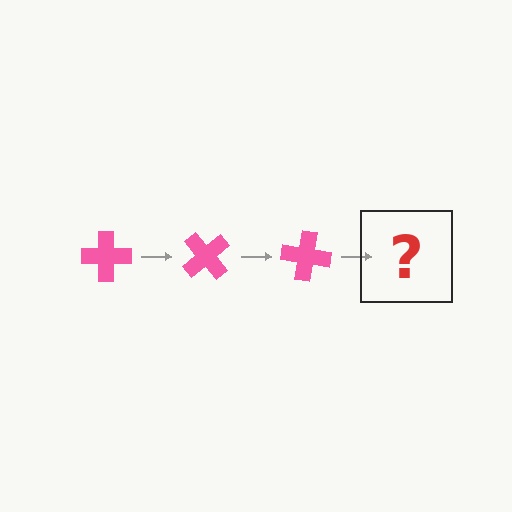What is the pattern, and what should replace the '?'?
The pattern is that the cross rotates 50 degrees each step. The '?' should be a pink cross rotated 150 degrees.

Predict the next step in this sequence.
The next step is a pink cross rotated 150 degrees.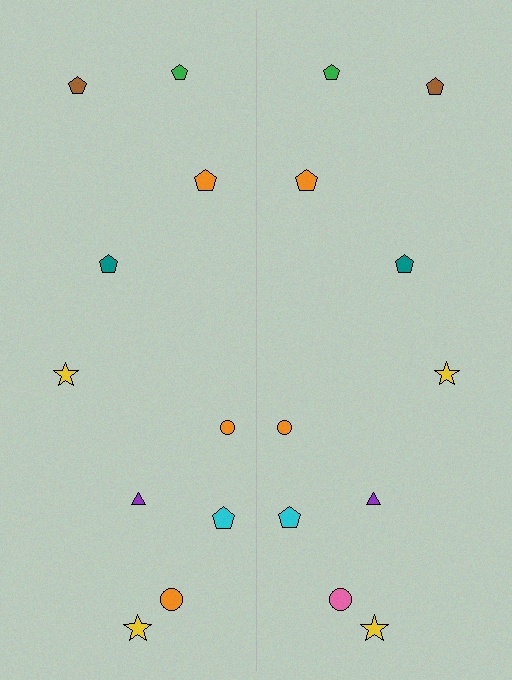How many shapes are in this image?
There are 20 shapes in this image.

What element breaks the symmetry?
The pink circle on the right side breaks the symmetry — its mirror counterpart is orange.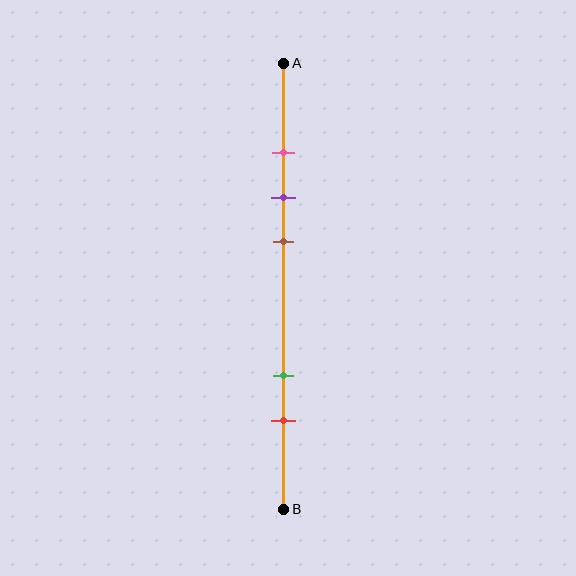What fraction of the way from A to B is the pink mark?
The pink mark is approximately 20% (0.2) of the way from A to B.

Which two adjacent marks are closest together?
The pink and purple marks are the closest adjacent pair.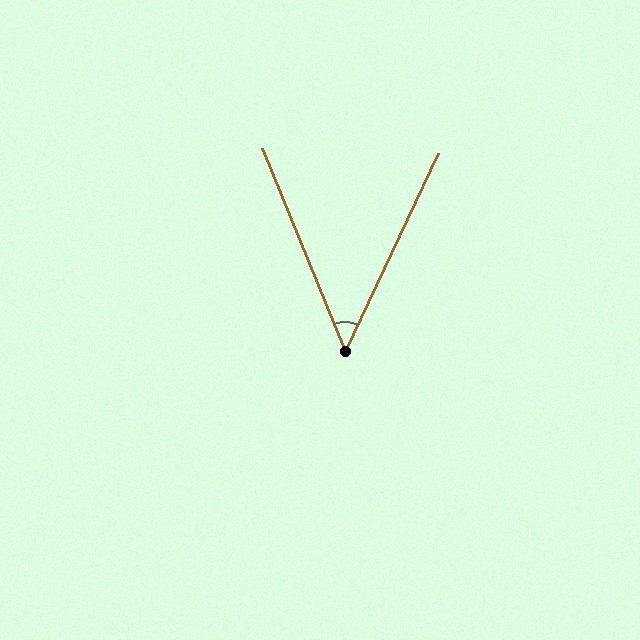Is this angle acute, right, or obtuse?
It is acute.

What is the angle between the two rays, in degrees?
Approximately 48 degrees.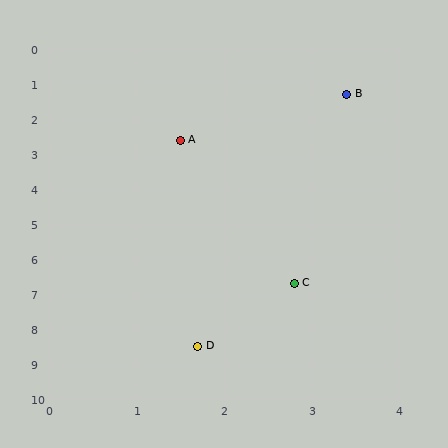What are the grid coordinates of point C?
Point C is at approximately (2.8, 6.7).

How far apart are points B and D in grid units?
Points B and D are about 7.4 grid units apart.